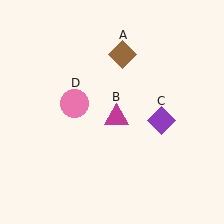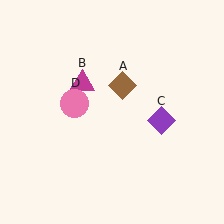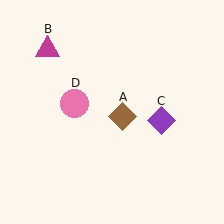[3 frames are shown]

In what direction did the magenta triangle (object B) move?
The magenta triangle (object B) moved up and to the left.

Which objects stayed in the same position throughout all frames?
Purple diamond (object C) and pink circle (object D) remained stationary.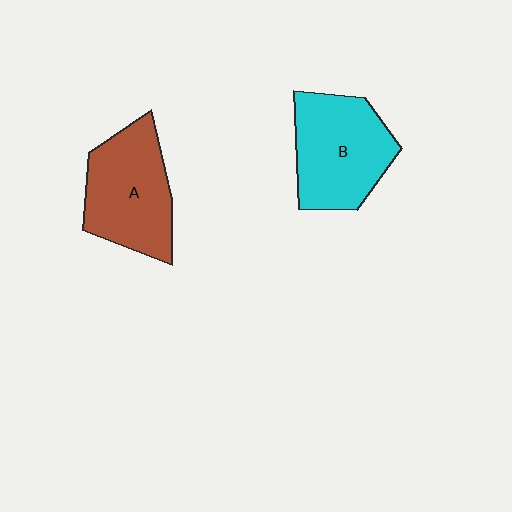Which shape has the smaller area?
Shape A (brown).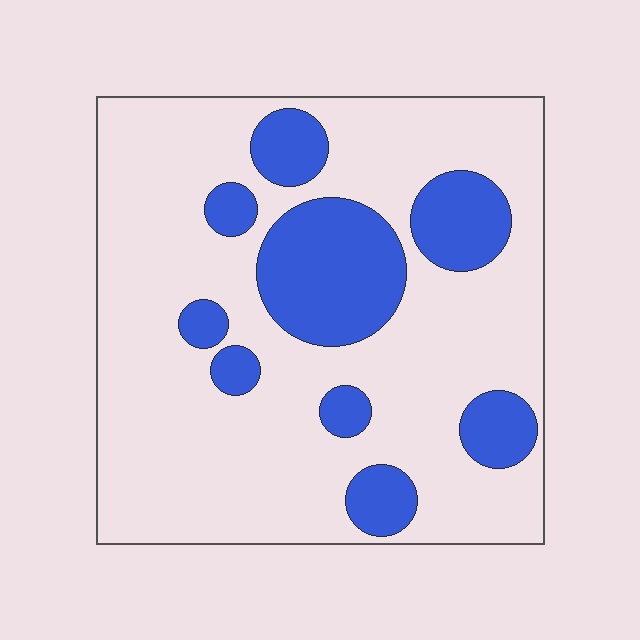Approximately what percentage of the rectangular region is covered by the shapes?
Approximately 25%.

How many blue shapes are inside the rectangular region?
9.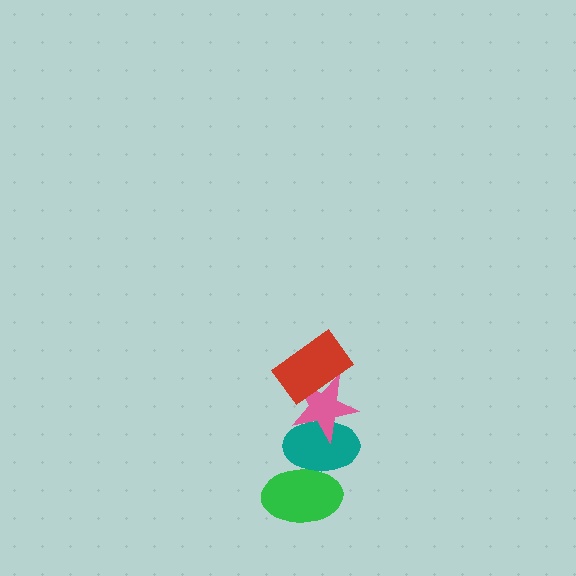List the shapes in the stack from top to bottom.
From top to bottom: the red rectangle, the pink star, the teal ellipse, the green ellipse.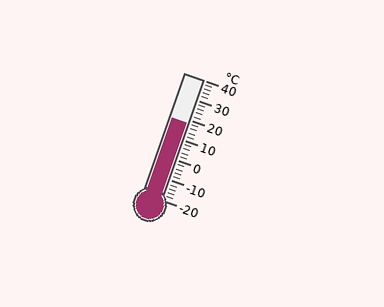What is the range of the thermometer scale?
The thermometer scale ranges from -20°C to 40°C.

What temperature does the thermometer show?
The thermometer shows approximately 18°C.